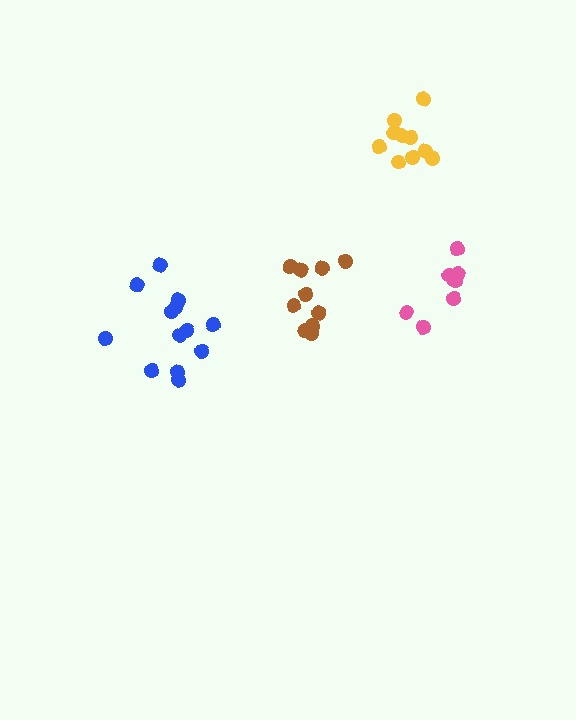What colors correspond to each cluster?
The clusters are colored: blue, pink, yellow, brown.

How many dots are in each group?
Group 1: 13 dots, Group 2: 9 dots, Group 3: 10 dots, Group 4: 10 dots (42 total).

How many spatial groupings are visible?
There are 4 spatial groupings.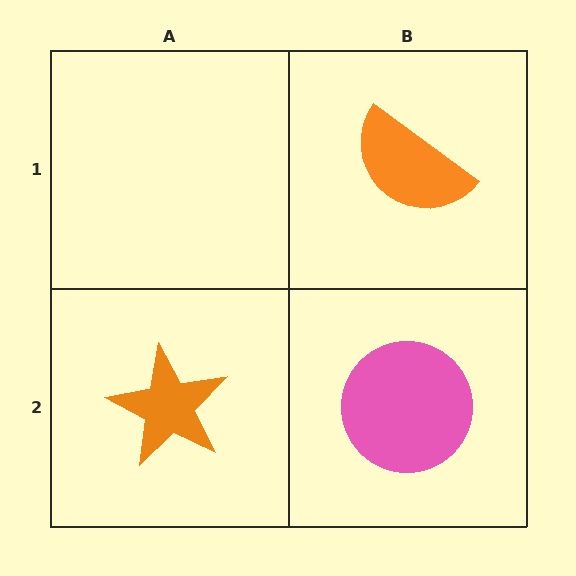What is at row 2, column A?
An orange star.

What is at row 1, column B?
An orange semicircle.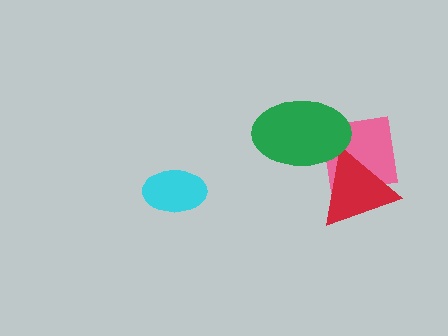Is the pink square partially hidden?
Yes, it is partially covered by another shape.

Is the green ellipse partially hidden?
No, no other shape covers it.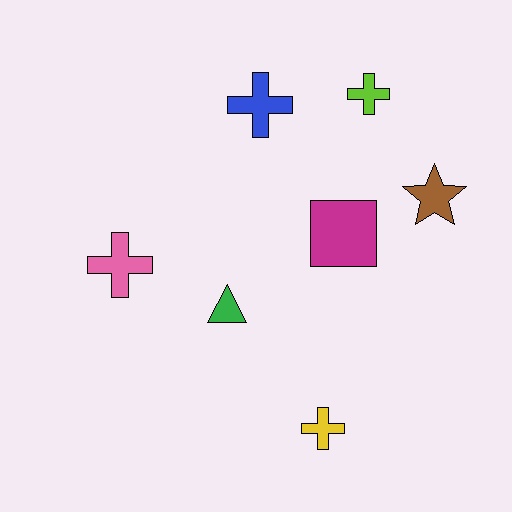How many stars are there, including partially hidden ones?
There is 1 star.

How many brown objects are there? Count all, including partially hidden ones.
There is 1 brown object.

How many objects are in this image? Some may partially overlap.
There are 7 objects.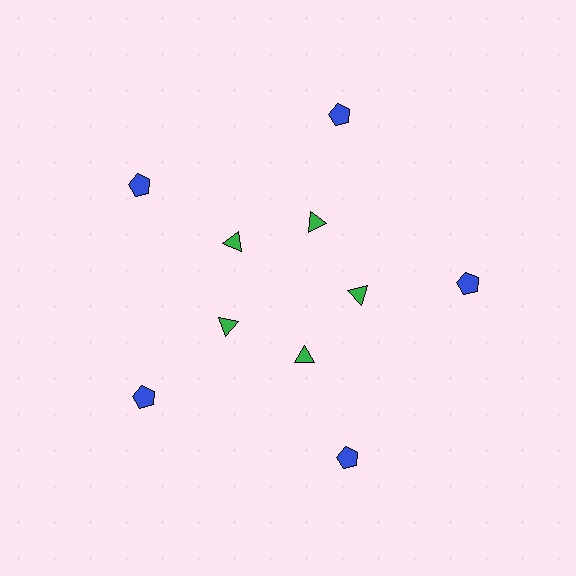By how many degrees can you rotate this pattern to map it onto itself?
The pattern maps onto itself every 72 degrees of rotation.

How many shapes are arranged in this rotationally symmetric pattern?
There are 10 shapes, arranged in 5 groups of 2.